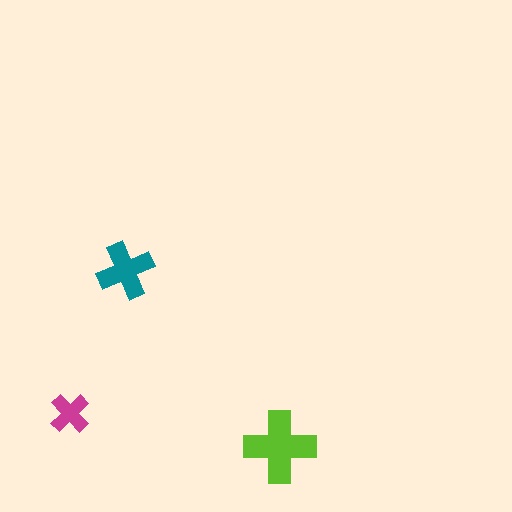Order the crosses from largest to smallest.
the lime one, the teal one, the magenta one.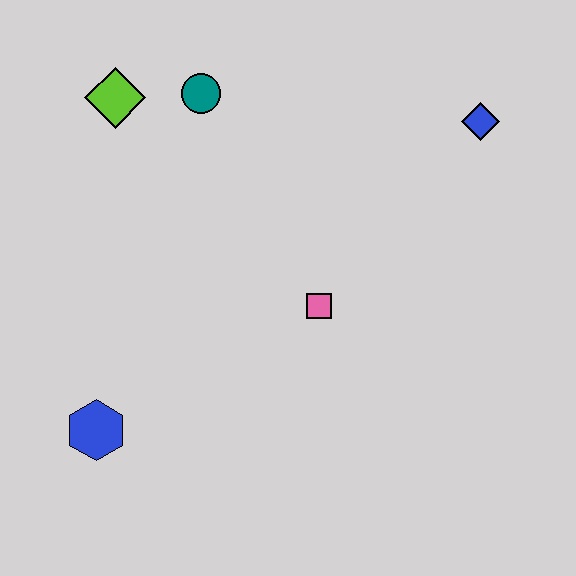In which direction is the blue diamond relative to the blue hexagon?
The blue diamond is to the right of the blue hexagon.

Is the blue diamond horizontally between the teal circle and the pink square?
No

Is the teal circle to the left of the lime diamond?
No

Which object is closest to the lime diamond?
The teal circle is closest to the lime diamond.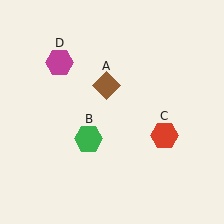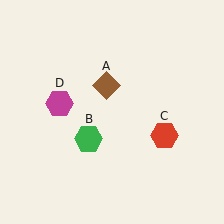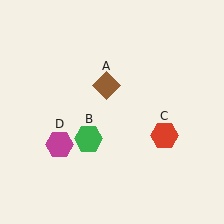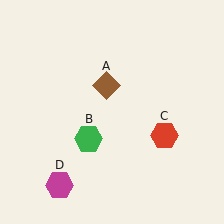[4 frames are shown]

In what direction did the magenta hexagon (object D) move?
The magenta hexagon (object D) moved down.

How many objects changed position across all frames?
1 object changed position: magenta hexagon (object D).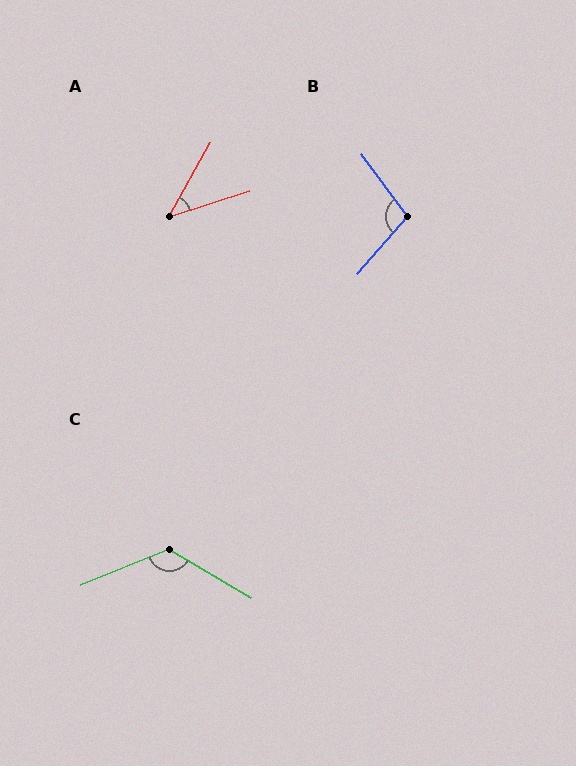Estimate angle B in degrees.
Approximately 102 degrees.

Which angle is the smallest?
A, at approximately 43 degrees.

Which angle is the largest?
C, at approximately 127 degrees.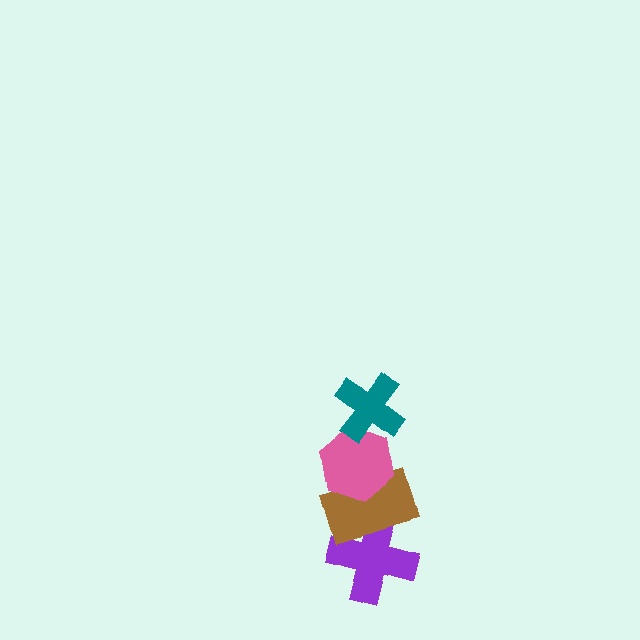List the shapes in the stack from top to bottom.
From top to bottom: the teal cross, the pink hexagon, the brown rectangle, the purple cross.